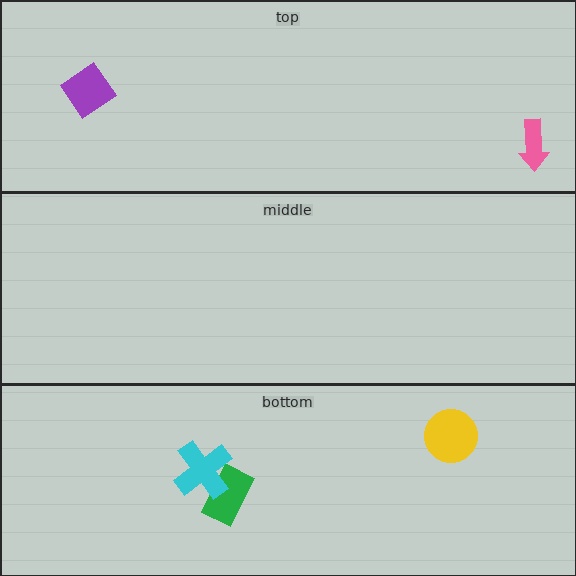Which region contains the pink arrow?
The top region.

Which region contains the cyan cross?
The bottom region.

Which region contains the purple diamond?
The top region.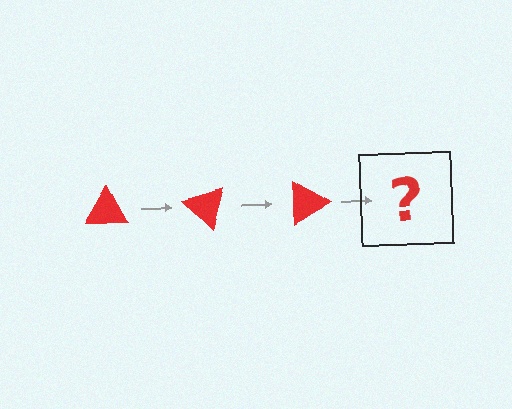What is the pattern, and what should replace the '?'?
The pattern is that the triangle rotates 45 degrees each step. The '?' should be a red triangle rotated 135 degrees.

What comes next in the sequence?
The next element should be a red triangle rotated 135 degrees.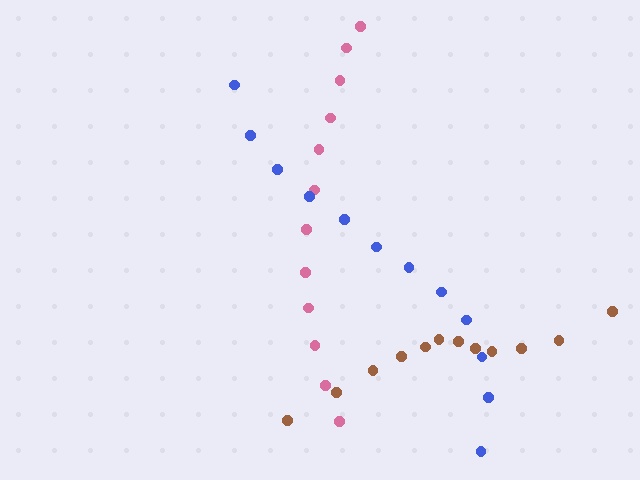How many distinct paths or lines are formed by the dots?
There are 3 distinct paths.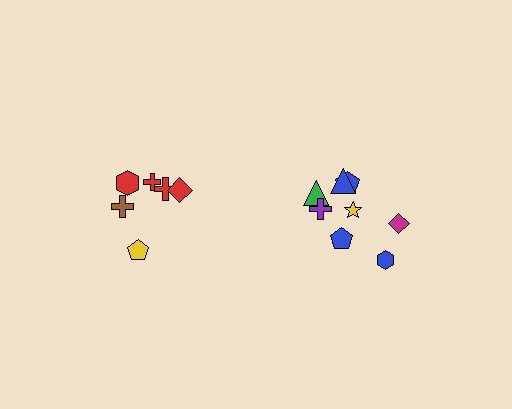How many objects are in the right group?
There are 8 objects.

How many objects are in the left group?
There are 6 objects.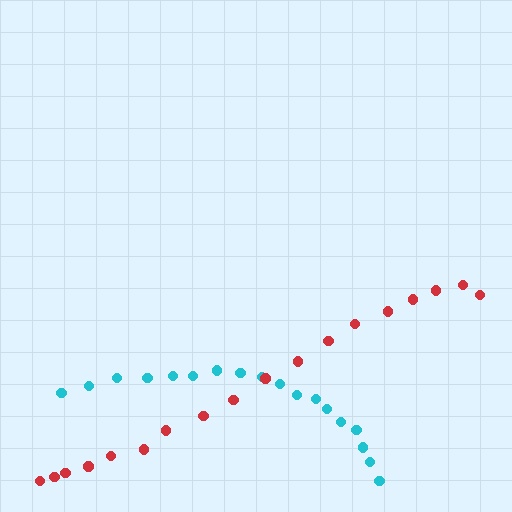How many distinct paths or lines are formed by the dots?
There are 2 distinct paths.